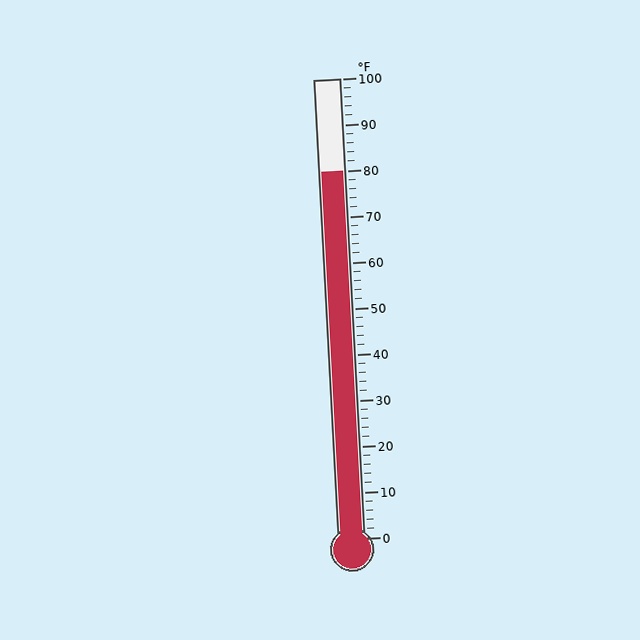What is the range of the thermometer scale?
The thermometer scale ranges from 0°F to 100°F.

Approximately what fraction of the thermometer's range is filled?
The thermometer is filled to approximately 80% of its range.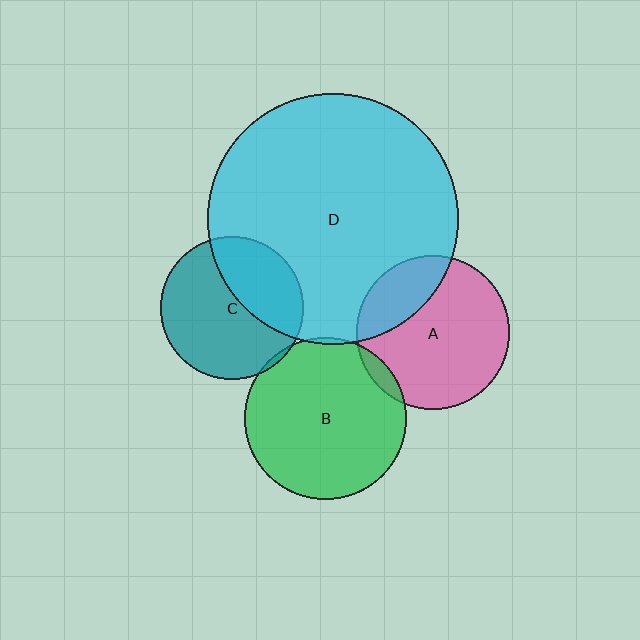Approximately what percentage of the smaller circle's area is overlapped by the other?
Approximately 5%.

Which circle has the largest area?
Circle D (cyan).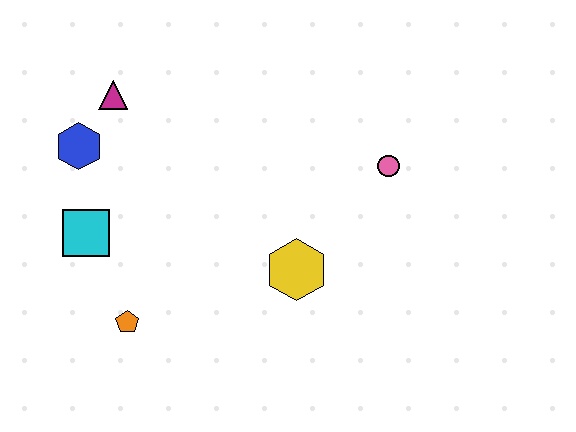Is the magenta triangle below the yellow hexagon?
No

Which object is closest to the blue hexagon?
The magenta triangle is closest to the blue hexagon.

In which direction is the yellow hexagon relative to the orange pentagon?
The yellow hexagon is to the right of the orange pentagon.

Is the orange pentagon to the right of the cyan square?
Yes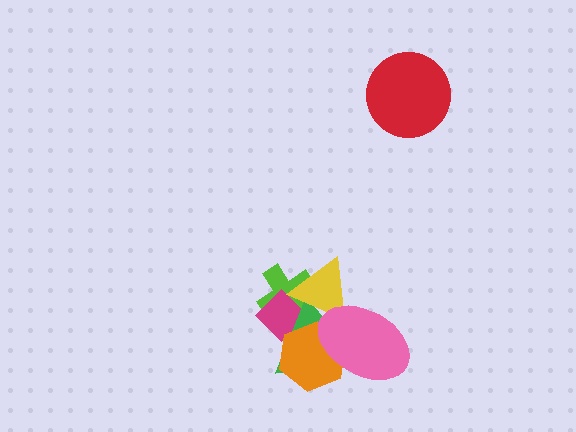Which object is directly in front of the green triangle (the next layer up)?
The orange hexagon is directly in front of the green triangle.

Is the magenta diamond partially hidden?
Yes, it is partially covered by another shape.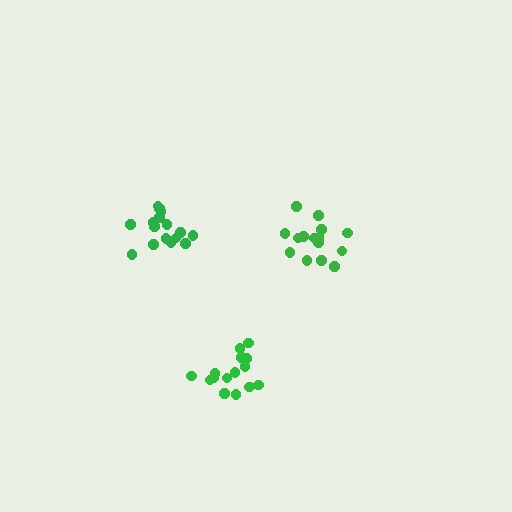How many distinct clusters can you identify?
There are 3 distinct clusters.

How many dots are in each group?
Group 1: 15 dots, Group 2: 15 dots, Group 3: 16 dots (46 total).